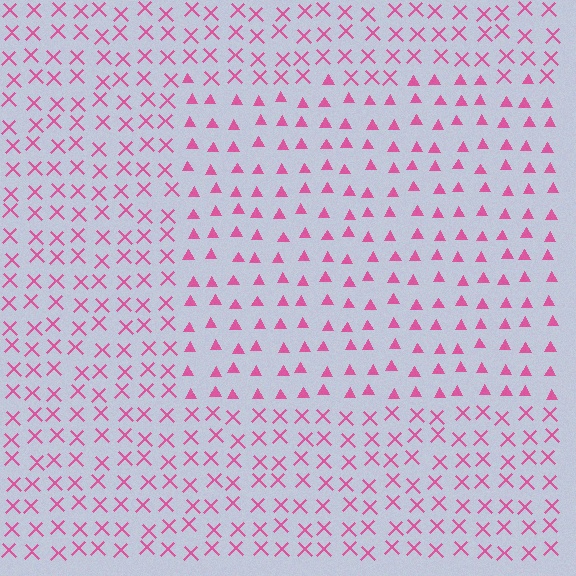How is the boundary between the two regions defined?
The boundary is defined by a change in element shape: triangles inside vs. X marks outside. All elements share the same color and spacing.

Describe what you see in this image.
The image is filled with small pink elements arranged in a uniform grid. A rectangle-shaped region contains triangles, while the surrounding area contains X marks. The boundary is defined purely by the change in element shape.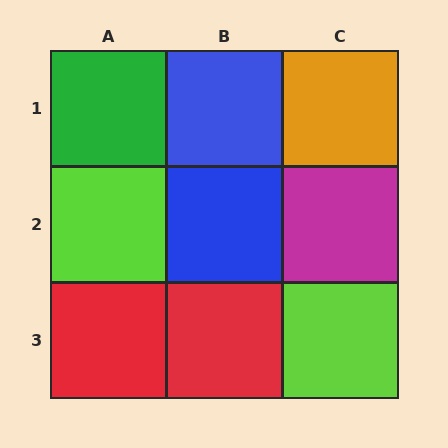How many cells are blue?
2 cells are blue.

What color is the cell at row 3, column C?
Lime.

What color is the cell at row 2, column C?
Magenta.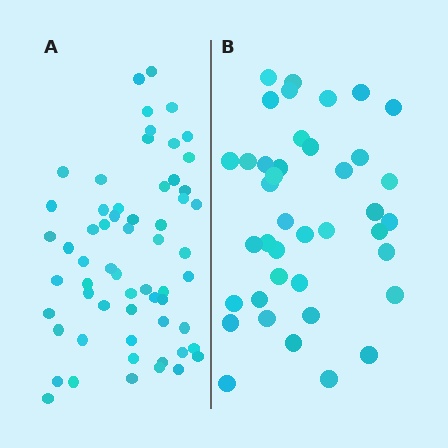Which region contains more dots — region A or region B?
Region A (the left region) has more dots.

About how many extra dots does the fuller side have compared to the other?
Region A has approximately 20 more dots than region B.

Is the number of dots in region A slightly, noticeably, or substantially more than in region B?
Region A has substantially more. The ratio is roughly 1.5 to 1.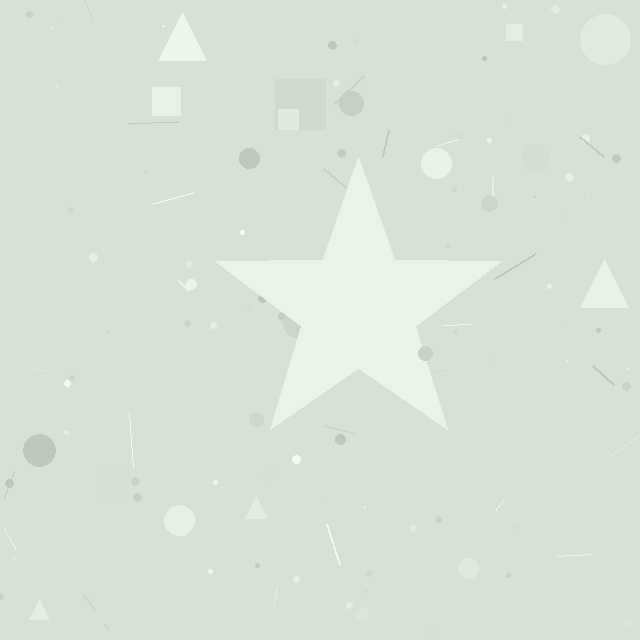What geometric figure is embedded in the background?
A star is embedded in the background.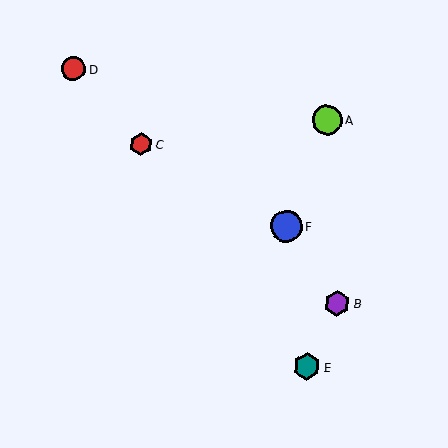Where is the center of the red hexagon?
The center of the red hexagon is at (141, 144).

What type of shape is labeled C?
Shape C is a red hexagon.